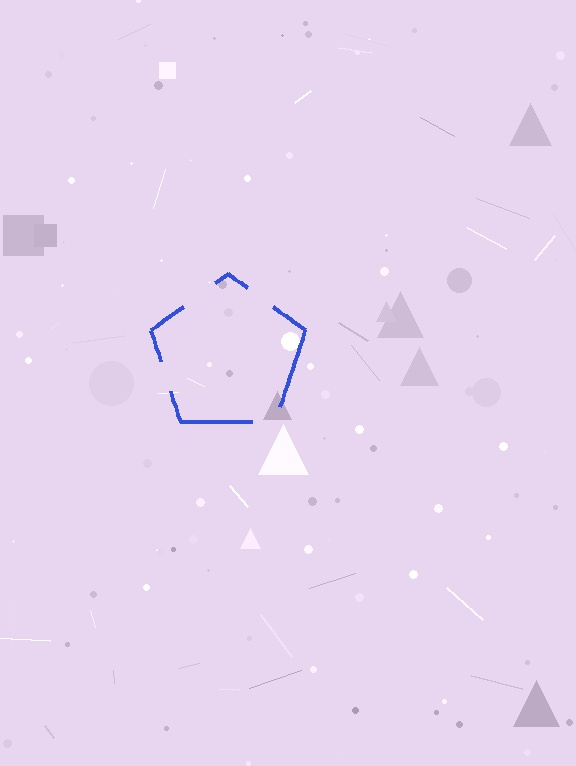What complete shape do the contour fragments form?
The contour fragments form a pentagon.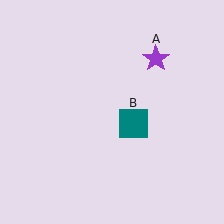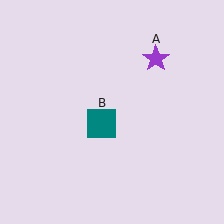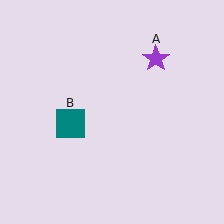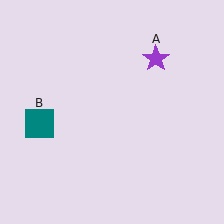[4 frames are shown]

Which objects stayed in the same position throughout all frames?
Purple star (object A) remained stationary.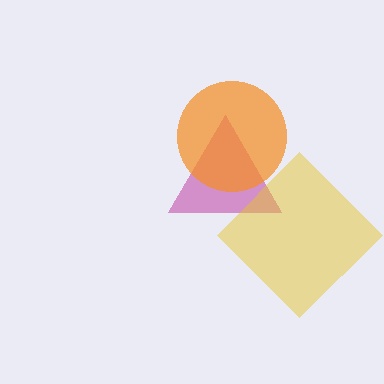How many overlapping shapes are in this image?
There are 3 overlapping shapes in the image.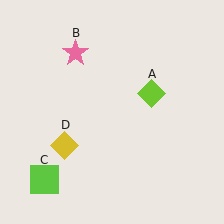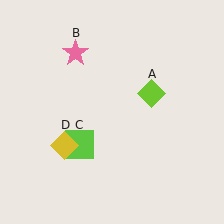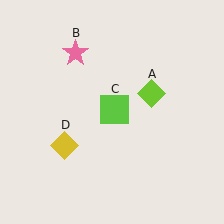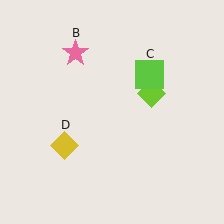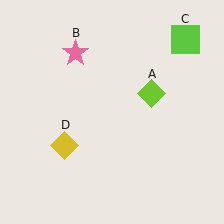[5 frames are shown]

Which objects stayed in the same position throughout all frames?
Lime diamond (object A) and pink star (object B) and yellow diamond (object D) remained stationary.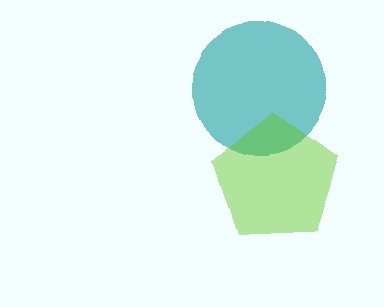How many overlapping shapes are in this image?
There are 2 overlapping shapes in the image.